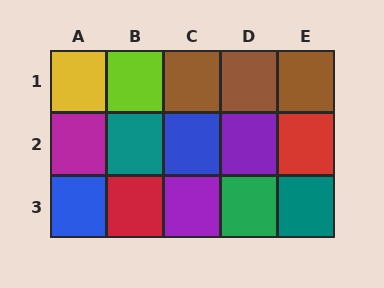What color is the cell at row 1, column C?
Brown.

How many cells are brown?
3 cells are brown.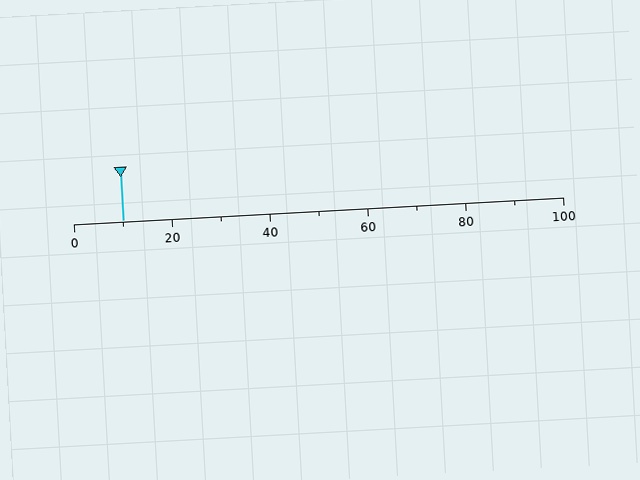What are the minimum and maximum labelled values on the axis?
The axis runs from 0 to 100.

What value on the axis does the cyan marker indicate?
The marker indicates approximately 10.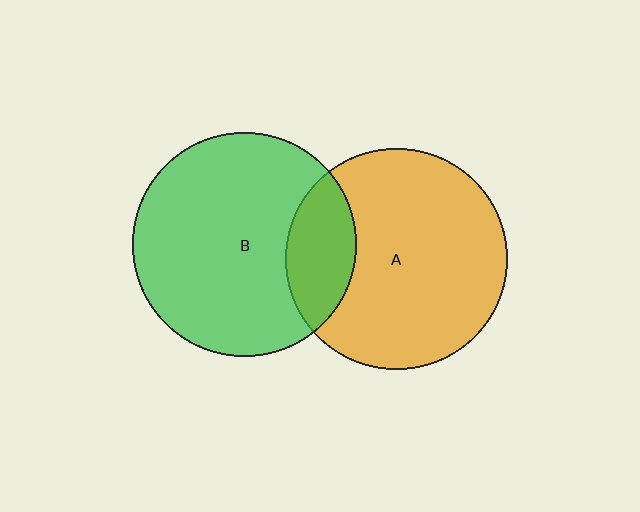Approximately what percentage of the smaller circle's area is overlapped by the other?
Approximately 20%.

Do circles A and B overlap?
Yes.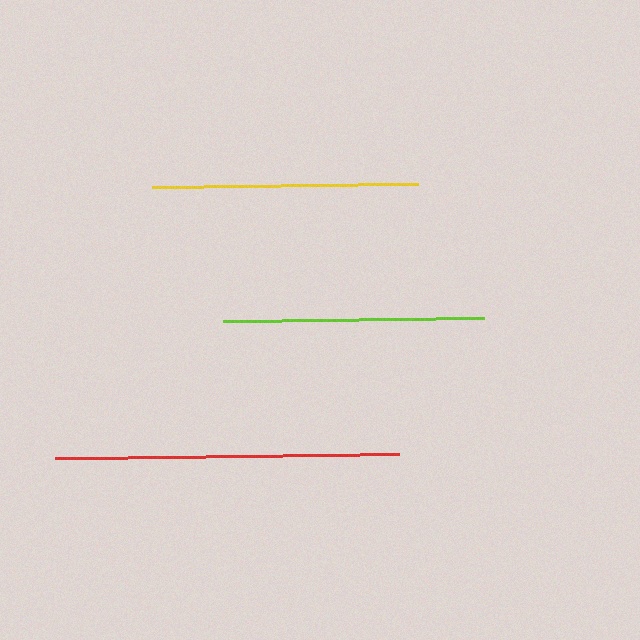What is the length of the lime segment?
The lime segment is approximately 261 pixels long.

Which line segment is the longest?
The red line is the longest at approximately 344 pixels.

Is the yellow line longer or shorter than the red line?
The red line is longer than the yellow line.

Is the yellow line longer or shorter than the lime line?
The yellow line is longer than the lime line.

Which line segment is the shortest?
The lime line is the shortest at approximately 261 pixels.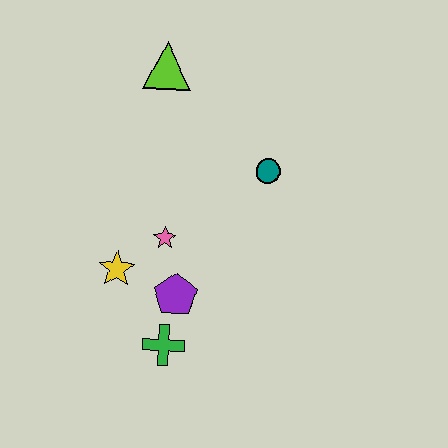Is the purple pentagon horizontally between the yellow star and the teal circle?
Yes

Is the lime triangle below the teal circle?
No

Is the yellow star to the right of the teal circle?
No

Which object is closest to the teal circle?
The pink star is closest to the teal circle.